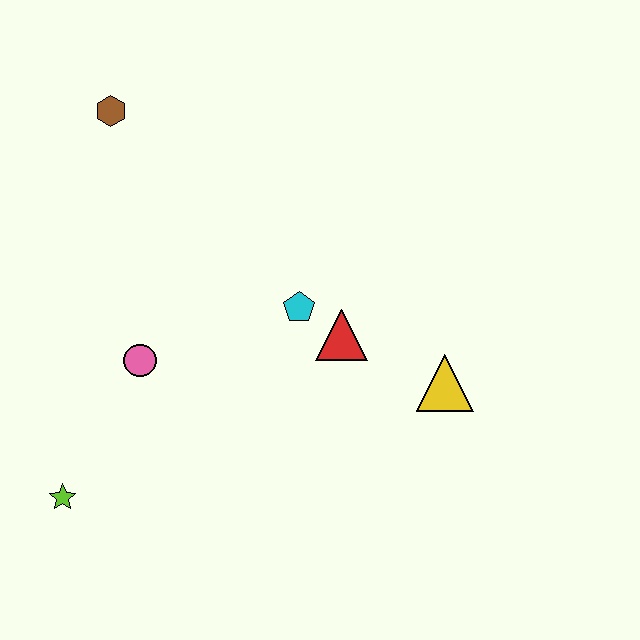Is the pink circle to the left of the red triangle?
Yes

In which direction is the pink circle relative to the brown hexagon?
The pink circle is below the brown hexagon.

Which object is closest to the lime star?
The pink circle is closest to the lime star.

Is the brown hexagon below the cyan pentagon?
No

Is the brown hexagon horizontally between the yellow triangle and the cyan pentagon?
No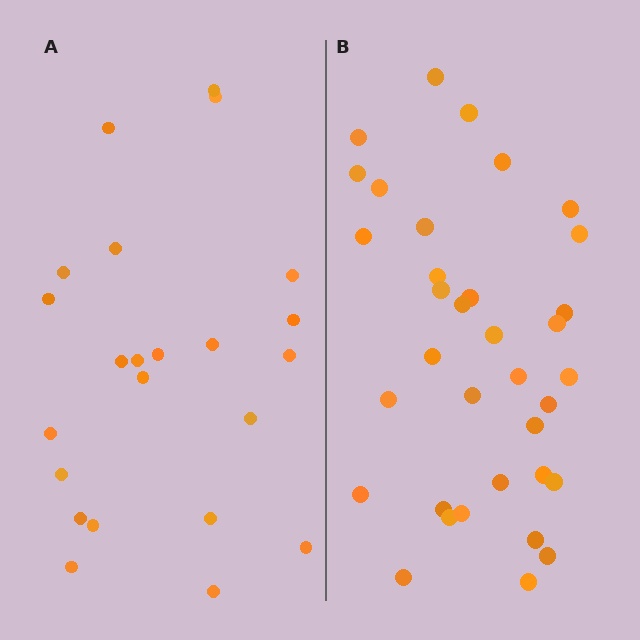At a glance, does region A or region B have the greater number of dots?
Region B (the right region) has more dots.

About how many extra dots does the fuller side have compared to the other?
Region B has roughly 12 or so more dots than region A.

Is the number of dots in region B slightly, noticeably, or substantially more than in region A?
Region B has substantially more. The ratio is roughly 1.5 to 1.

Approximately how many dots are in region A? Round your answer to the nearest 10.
About 20 dots. (The exact count is 23, which rounds to 20.)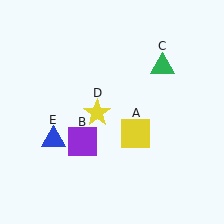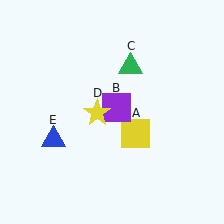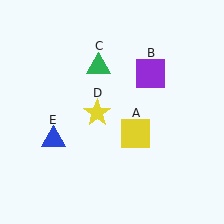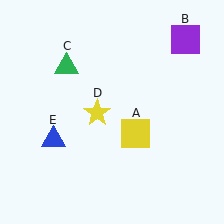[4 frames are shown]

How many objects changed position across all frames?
2 objects changed position: purple square (object B), green triangle (object C).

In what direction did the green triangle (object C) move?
The green triangle (object C) moved left.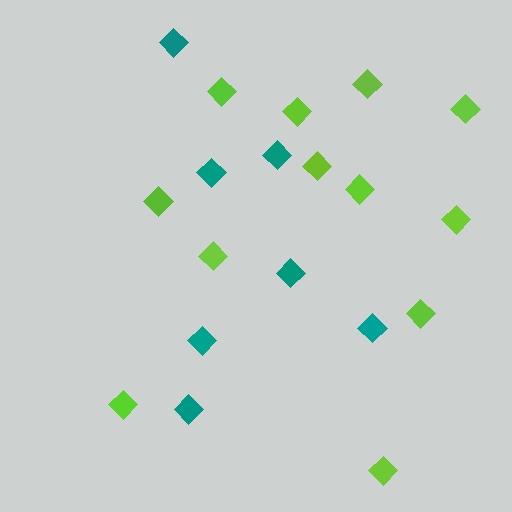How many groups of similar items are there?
There are 2 groups: one group of teal diamonds (7) and one group of lime diamonds (12).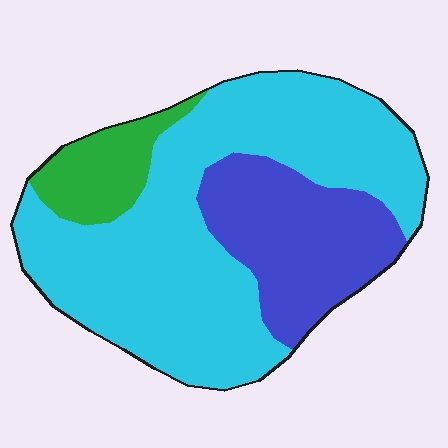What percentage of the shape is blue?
Blue covers 26% of the shape.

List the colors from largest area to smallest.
From largest to smallest: cyan, blue, green.